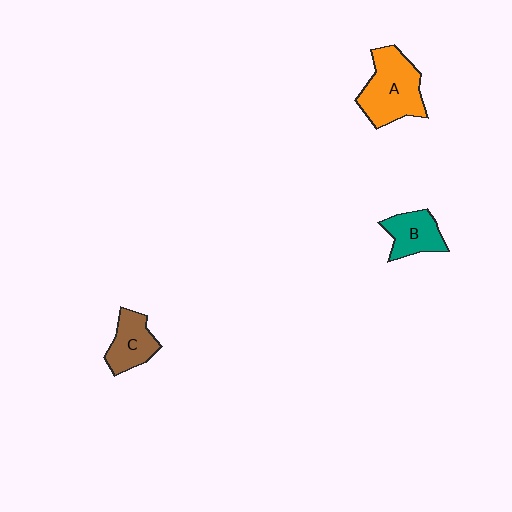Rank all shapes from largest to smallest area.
From largest to smallest: A (orange), C (brown), B (teal).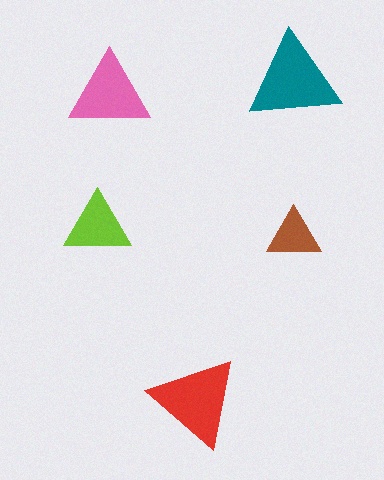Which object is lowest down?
The red triangle is bottommost.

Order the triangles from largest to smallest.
the teal one, the red one, the pink one, the lime one, the brown one.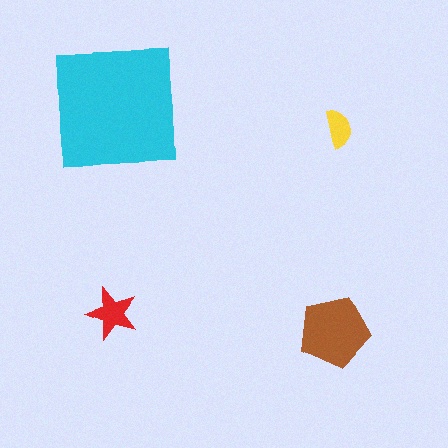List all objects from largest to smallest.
The cyan square, the brown pentagon, the red star, the yellow semicircle.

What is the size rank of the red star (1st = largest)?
3rd.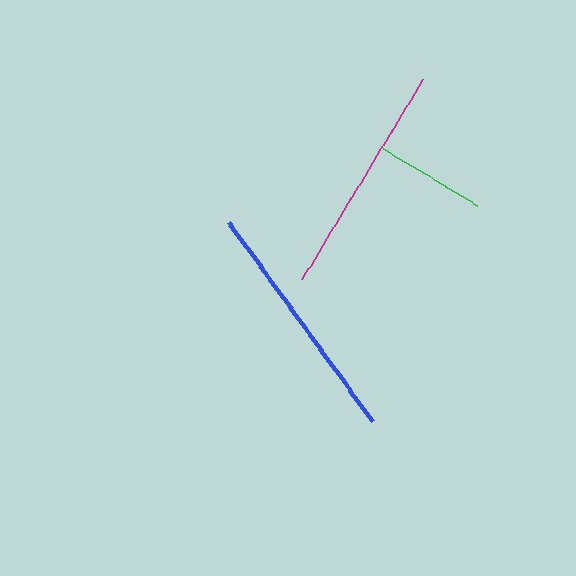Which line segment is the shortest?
The green line is the shortest at approximately 109 pixels.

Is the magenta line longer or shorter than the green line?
The magenta line is longer than the green line.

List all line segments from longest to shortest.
From longest to shortest: blue, magenta, green.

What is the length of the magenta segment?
The magenta segment is approximately 233 pixels long.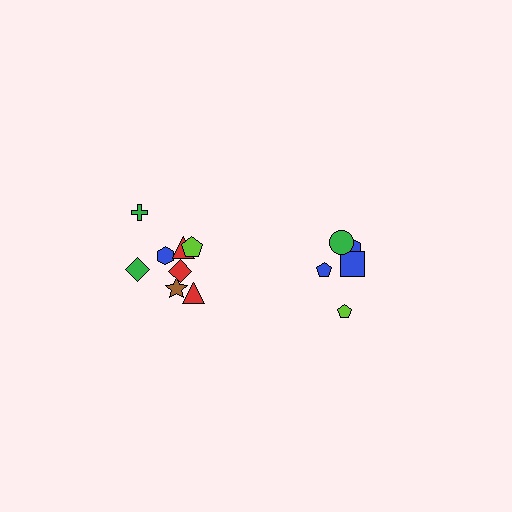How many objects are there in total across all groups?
There are 13 objects.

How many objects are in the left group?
There are 8 objects.